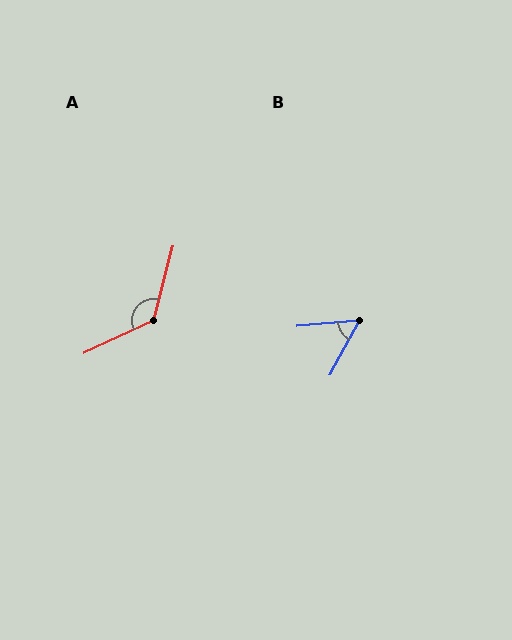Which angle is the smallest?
B, at approximately 57 degrees.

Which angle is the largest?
A, at approximately 130 degrees.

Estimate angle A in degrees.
Approximately 130 degrees.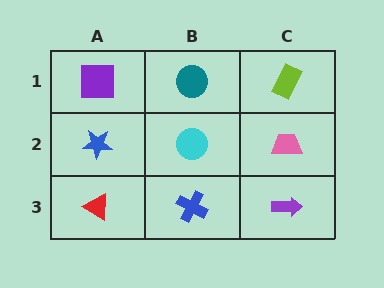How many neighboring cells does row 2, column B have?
4.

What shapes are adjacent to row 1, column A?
A blue star (row 2, column A), a teal circle (row 1, column B).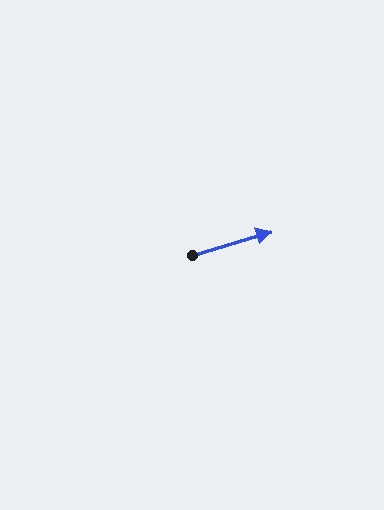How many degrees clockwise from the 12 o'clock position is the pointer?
Approximately 73 degrees.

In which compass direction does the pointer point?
East.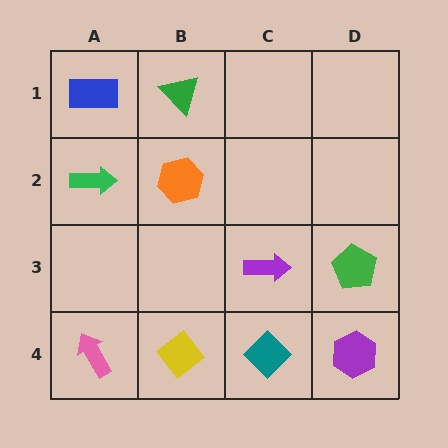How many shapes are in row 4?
4 shapes.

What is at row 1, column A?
A blue rectangle.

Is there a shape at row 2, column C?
No, that cell is empty.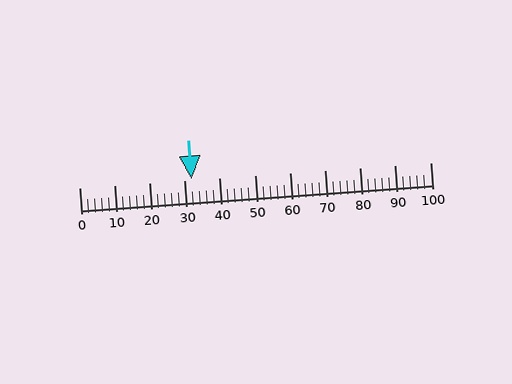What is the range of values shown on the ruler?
The ruler shows values from 0 to 100.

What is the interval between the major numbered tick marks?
The major tick marks are spaced 10 units apart.